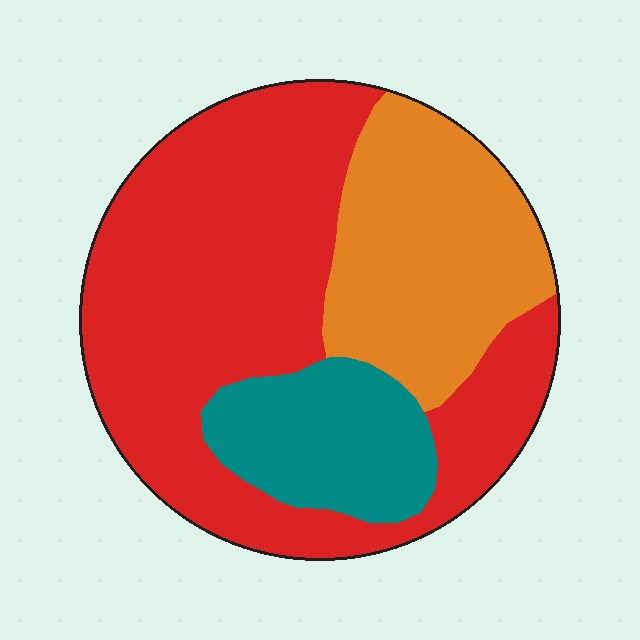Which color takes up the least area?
Teal, at roughly 15%.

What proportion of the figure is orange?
Orange takes up between a quarter and a half of the figure.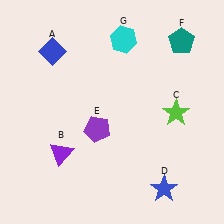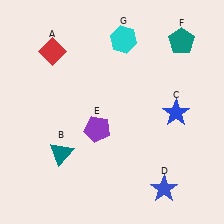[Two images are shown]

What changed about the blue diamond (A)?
In Image 1, A is blue. In Image 2, it changed to red.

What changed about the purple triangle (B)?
In Image 1, B is purple. In Image 2, it changed to teal.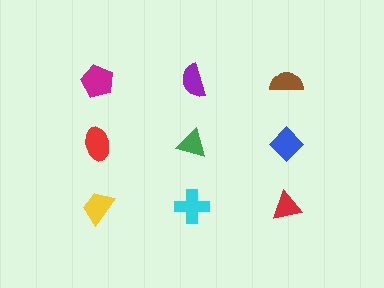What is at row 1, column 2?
A purple semicircle.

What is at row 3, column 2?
A cyan cross.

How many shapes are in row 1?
3 shapes.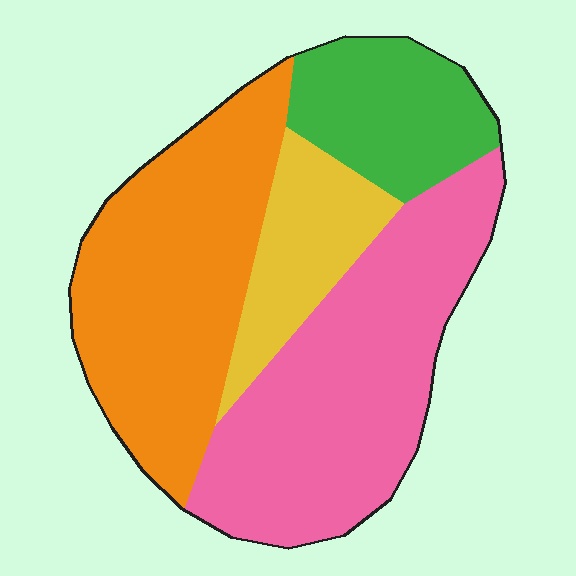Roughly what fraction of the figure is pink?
Pink covers around 35% of the figure.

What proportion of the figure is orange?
Orange takes up about one third (1/3) of the figure.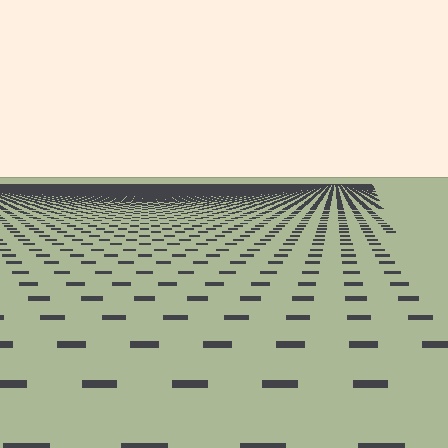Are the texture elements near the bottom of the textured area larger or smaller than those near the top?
Larger. Near the bottom, elements are closer to the viewer and appear at a bigger on-screen size.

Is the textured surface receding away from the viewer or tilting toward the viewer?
The surface is receding away from the viewer. Texture elements get smaller and denser toward the top.